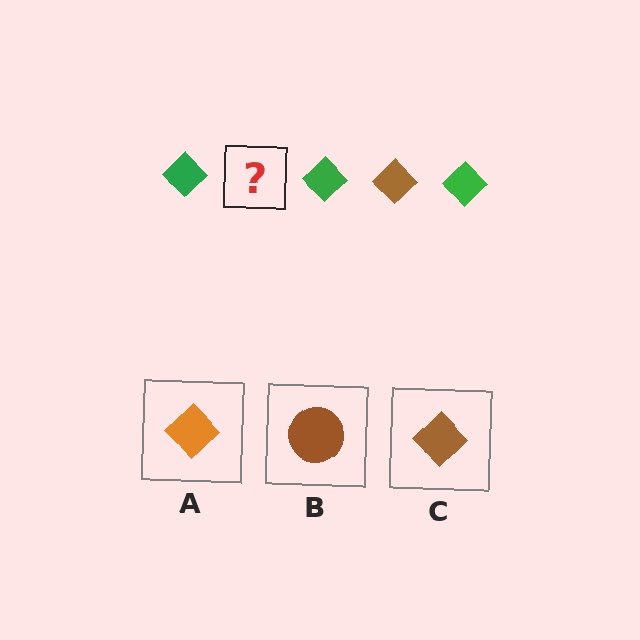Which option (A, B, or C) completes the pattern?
C.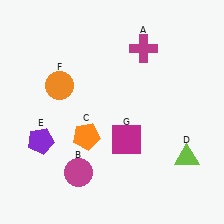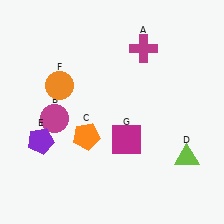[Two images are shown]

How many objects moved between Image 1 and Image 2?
1 object moved between the two images.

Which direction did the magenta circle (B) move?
The magenta circle (B) moved up.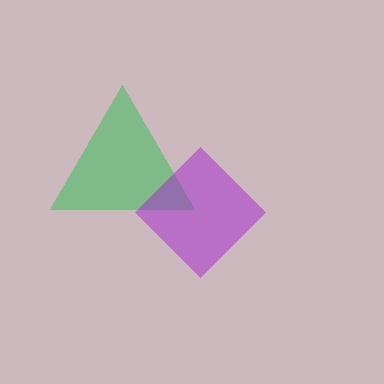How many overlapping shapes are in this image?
There are 2 overlapping shapes in the image.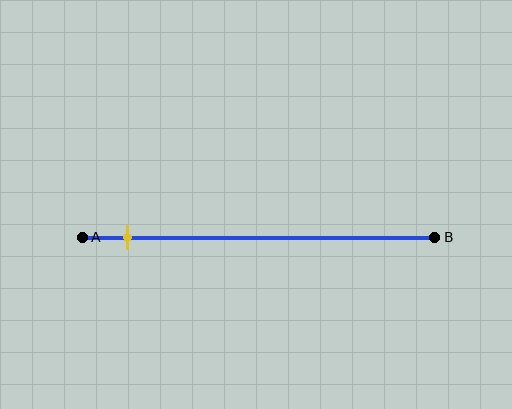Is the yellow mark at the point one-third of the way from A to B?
No, the mark is at about 15% from A, not at the 33% one-third point.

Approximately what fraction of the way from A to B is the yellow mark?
The yellow mark is approximately 15% of the way from A to B.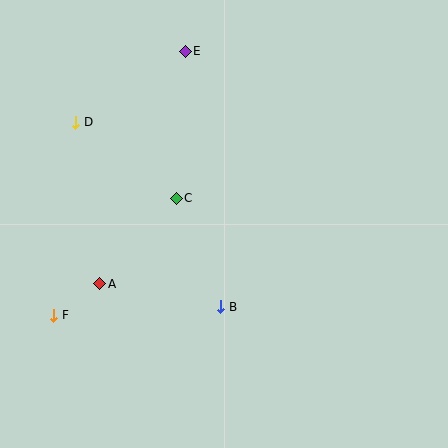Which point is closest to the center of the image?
Point C at (176, 198) is closest to the center.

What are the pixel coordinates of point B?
Point B is at (221, 307).